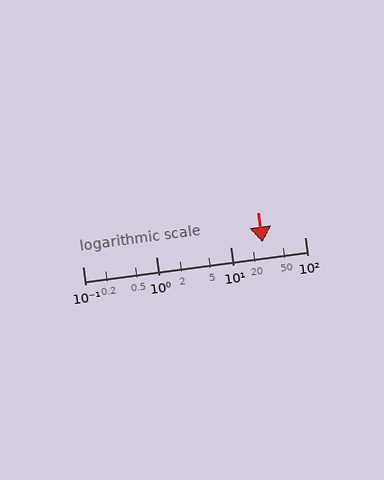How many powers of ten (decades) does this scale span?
The scale spans 3 decades, from 0.1 to 100.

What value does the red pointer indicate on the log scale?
The pointer indicates approximately 27.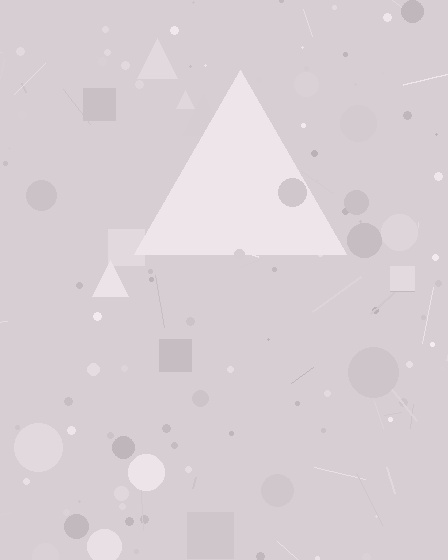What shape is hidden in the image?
A triangle is hidden in the image.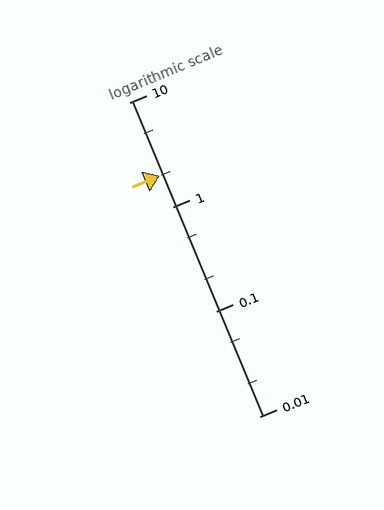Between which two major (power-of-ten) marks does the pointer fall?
The pointer is between 1 and 10.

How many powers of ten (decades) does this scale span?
The scale spans 3 decades, from 0.01 to 10.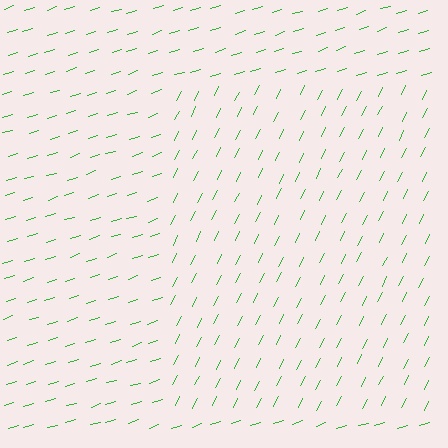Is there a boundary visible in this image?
Yes, there is a texture boundary formed by a change in line orientation.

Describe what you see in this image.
The image is filled with small green line segments. A rectangle region in the image has lines oriented differently from the surrounding lines, creating a visible texture boundary.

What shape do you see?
I see a rectangle.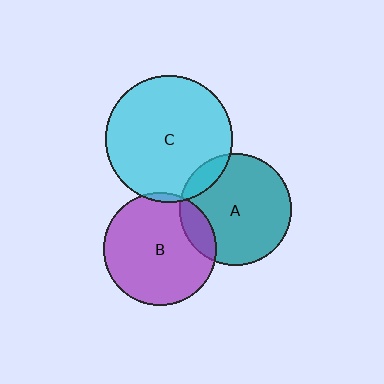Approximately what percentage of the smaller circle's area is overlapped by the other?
Approximately 5%.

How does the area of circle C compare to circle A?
Approximately 1.3 times.